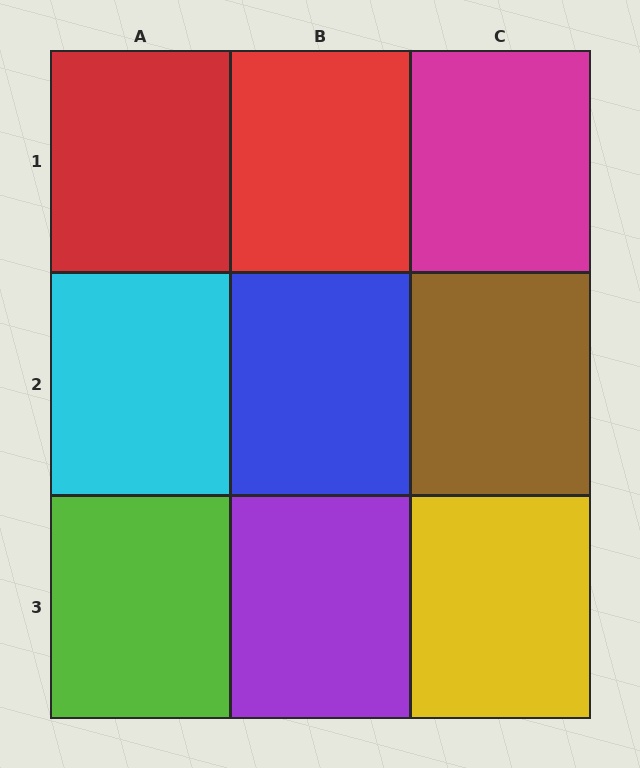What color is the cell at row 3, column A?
Lime.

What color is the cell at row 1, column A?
Red.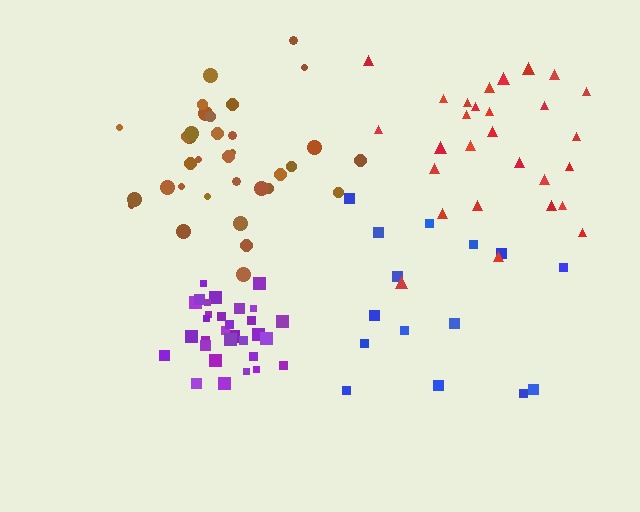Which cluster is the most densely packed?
Purple.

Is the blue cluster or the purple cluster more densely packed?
Purple.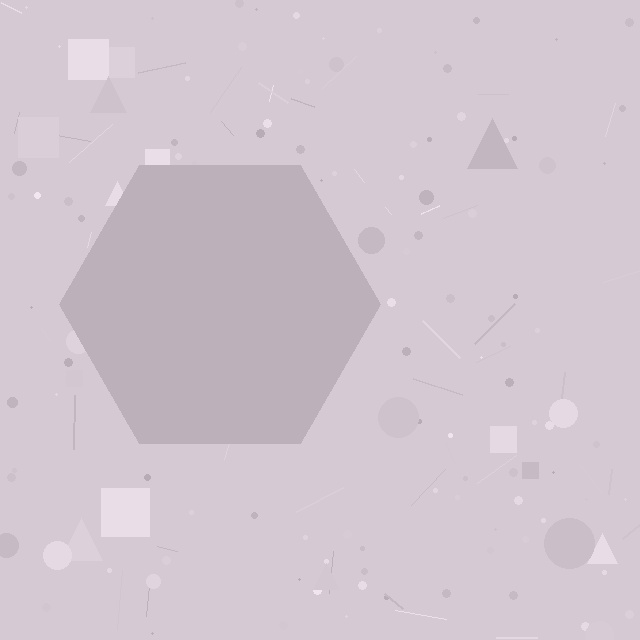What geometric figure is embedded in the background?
A hexagon is embedded in the background.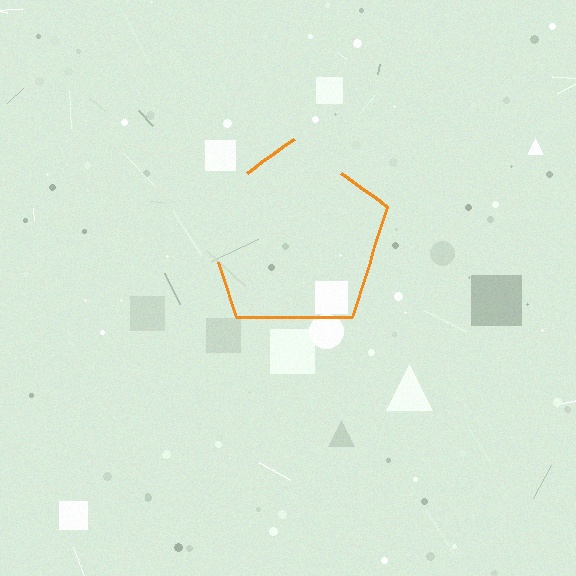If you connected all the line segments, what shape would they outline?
They would outline a pentagon.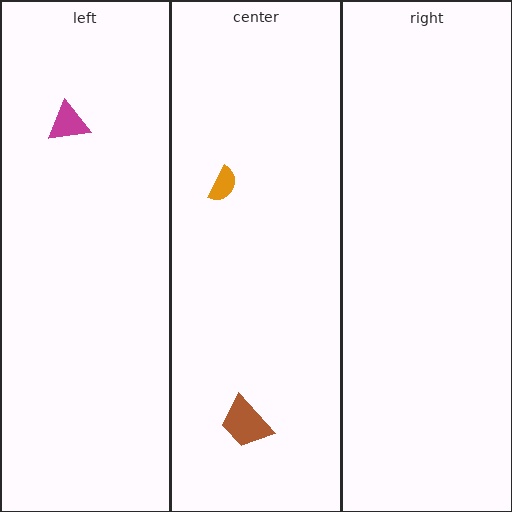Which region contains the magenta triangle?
The left region.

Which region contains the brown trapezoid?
The center region.